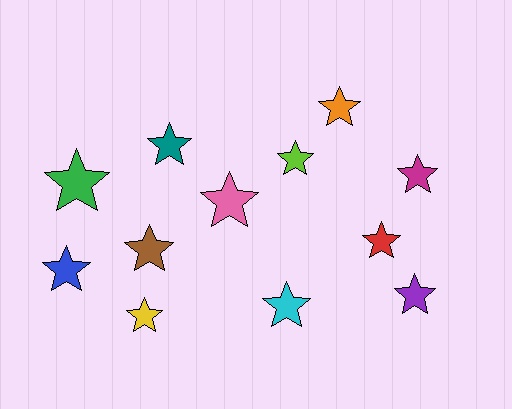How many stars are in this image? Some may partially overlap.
There are 12 stars.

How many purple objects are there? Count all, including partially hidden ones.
There is 1 purple object.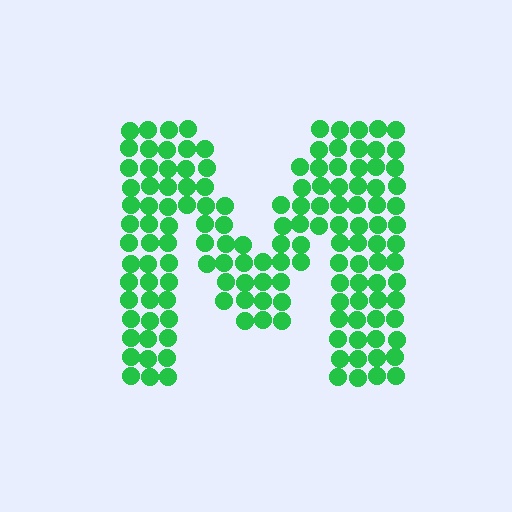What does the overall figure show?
The overall figure shows the letter M.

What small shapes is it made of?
It is made of small circles.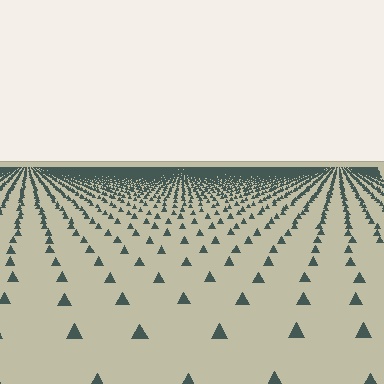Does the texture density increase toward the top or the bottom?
Density increases toward the top.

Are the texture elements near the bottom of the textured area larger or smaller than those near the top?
Larger. Near the bottom, elements are closer to the viewer and appear at a bigger on-screen size.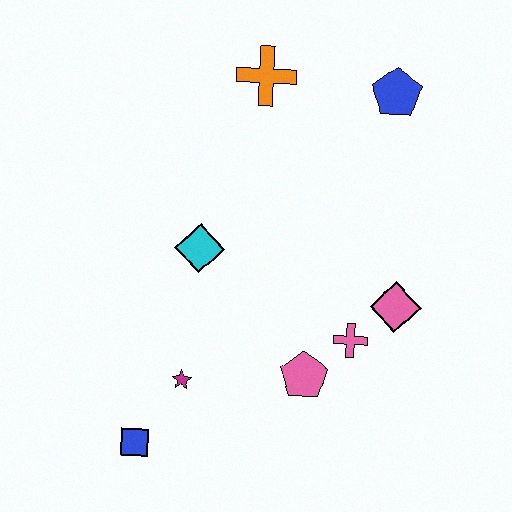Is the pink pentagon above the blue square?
Yes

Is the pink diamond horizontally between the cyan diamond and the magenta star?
No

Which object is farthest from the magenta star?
The blue pentagon is farthest from the magenta star.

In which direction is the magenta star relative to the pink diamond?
The magenta star is to the left of the pink diamond.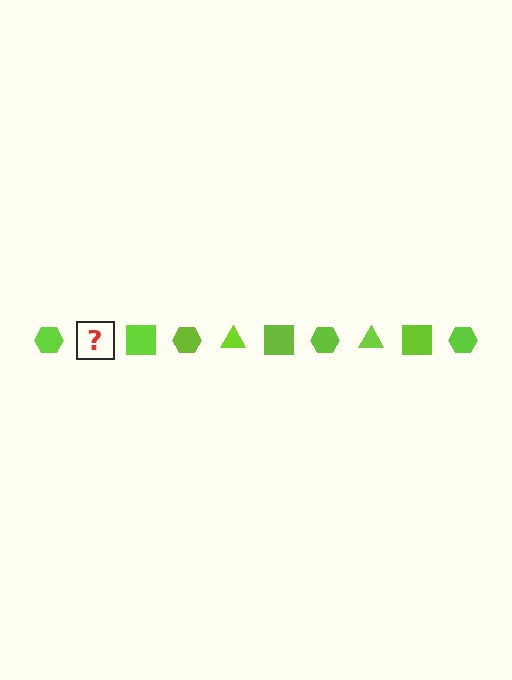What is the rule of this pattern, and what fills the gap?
The rule is that the pattern cycles through hexagon, triangle, square shapes in lime. The gap should be filled with a lime triangle.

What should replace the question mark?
The question mark should be replaced with a lime triangle.